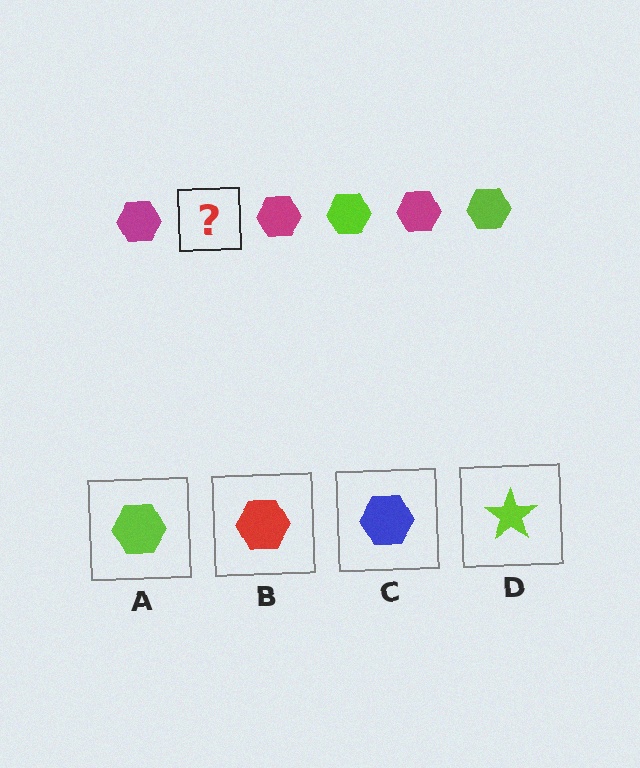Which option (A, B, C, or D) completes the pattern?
A.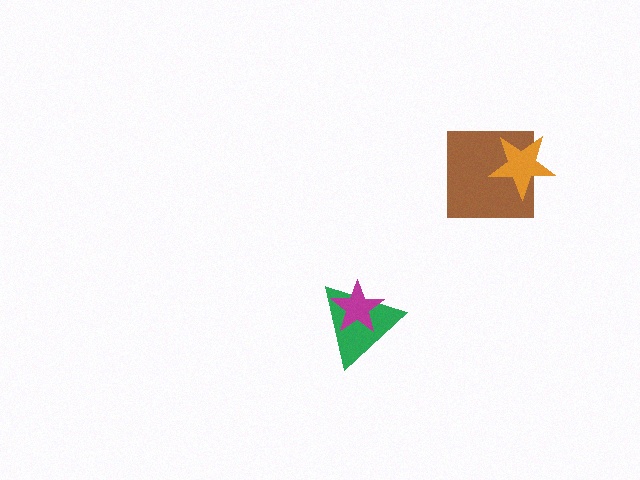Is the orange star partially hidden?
No, no other shape covers it.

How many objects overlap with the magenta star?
1 object overlaps with the magenta star.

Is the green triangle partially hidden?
Yes, it is partially covered by another shape.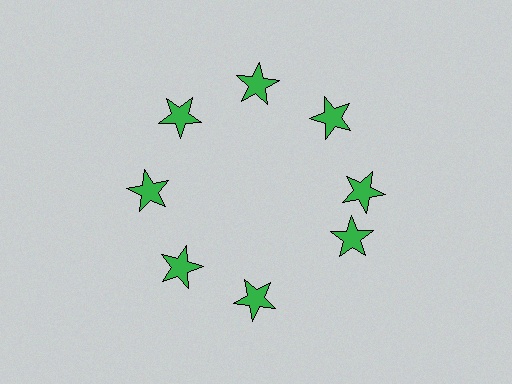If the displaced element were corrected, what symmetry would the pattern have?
It would have 8-fold rotational symmetry — the pattern would map onto itself every 45 degrees.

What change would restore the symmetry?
The symmetry would be restored by rotating it back into even spacing with its neighbors so that all 8 stars sit at equal angles and equal distance from the center.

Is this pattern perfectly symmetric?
No. The 8 green stars are arranged in a ring, but one element near the 4 o'clock position is rotated out of alignment along the ring, breaking the 8-fold rotational symmetry.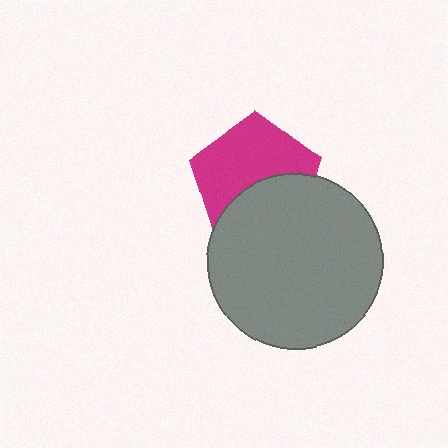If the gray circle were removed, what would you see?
You would see the complete magenta pentagon.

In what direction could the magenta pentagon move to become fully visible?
The magenta pentagon could move up. That would shift it out from behind the gray circle entirely.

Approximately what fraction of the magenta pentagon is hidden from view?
Roughly 41% of the magenta pentagon is hidden behind the gray circle.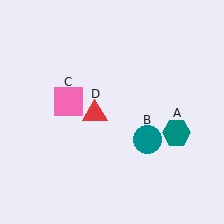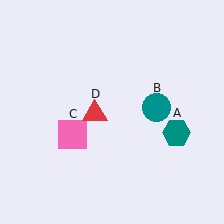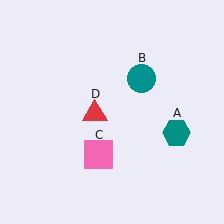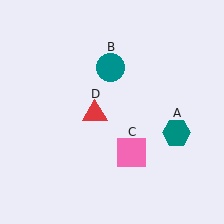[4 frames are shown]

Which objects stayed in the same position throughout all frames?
Teal hexagon (object A) and red triangle (object D) remained stationary.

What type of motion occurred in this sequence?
The teal circle (object B), pink square (object C) rotated counterclockwise around the center of the scene.